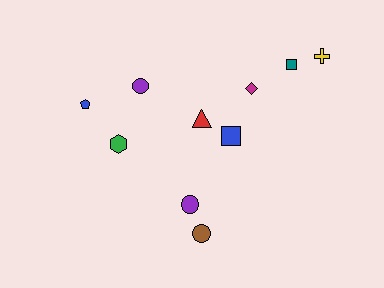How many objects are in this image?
There are 10 objects.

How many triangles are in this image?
There is 1 triangle.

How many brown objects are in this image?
There is 1 brown object.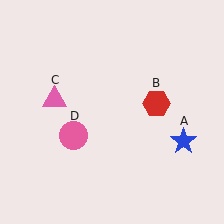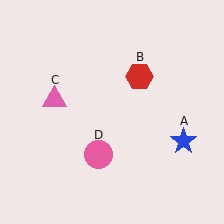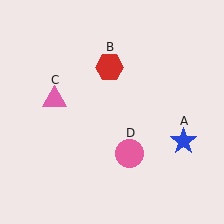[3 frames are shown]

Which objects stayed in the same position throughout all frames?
Blue star (object A) and pink triangle (object C) remained stationary.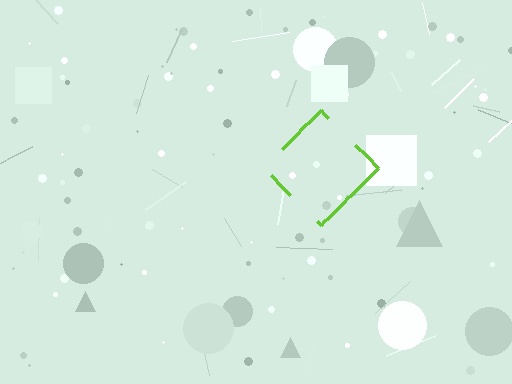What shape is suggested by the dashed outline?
The dashed outline suggests a diamond.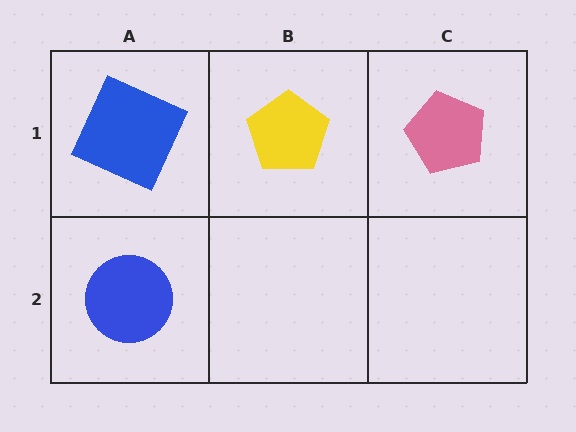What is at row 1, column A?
A blue square.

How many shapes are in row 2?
1 shape.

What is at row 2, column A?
A blue circle.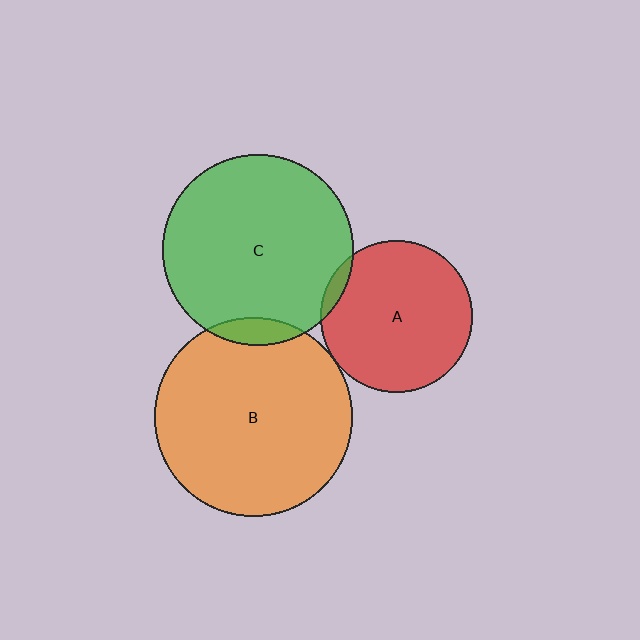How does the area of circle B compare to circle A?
Approximately 1.7 times.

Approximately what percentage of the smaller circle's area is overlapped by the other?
Approximately 5%.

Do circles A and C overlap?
Yes.